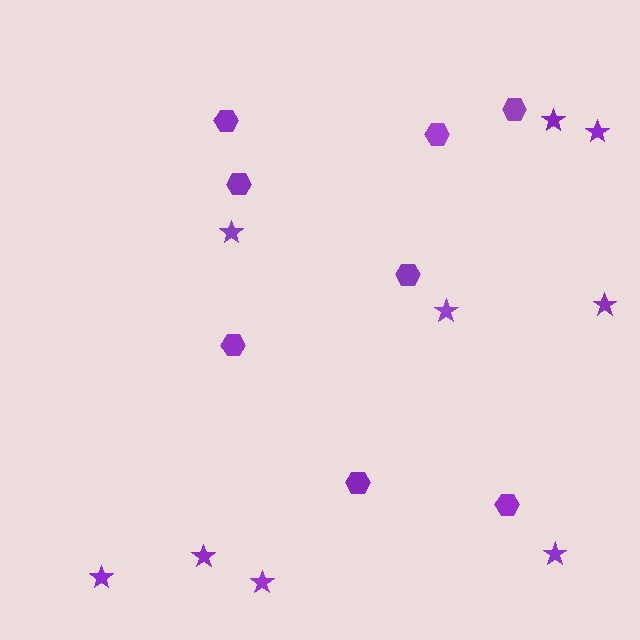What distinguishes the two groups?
There are 2 groups: one group of hexagons (8) and one group of stars (9).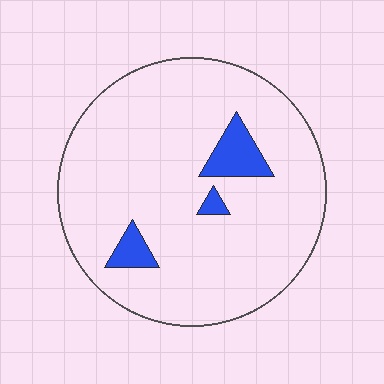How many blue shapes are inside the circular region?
3.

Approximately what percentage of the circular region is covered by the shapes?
Approximately 10%.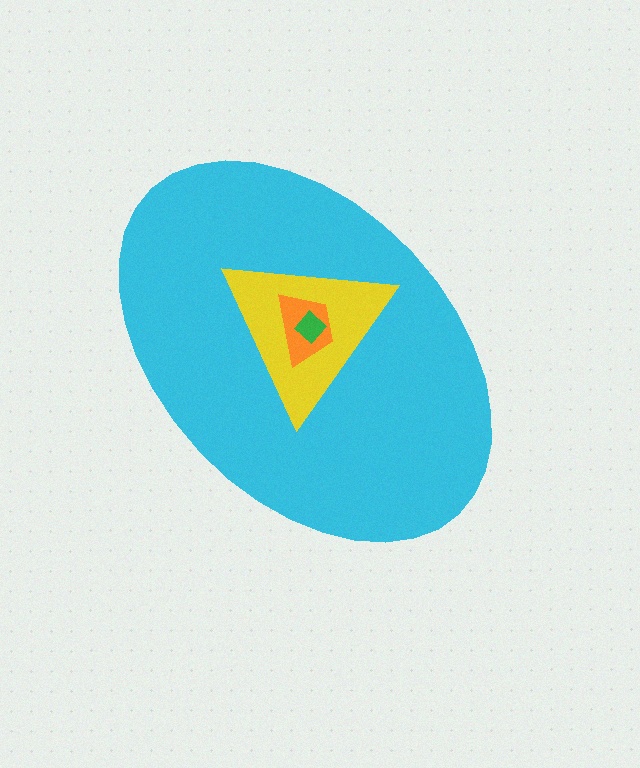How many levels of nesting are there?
4.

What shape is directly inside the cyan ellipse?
The yellow triangle.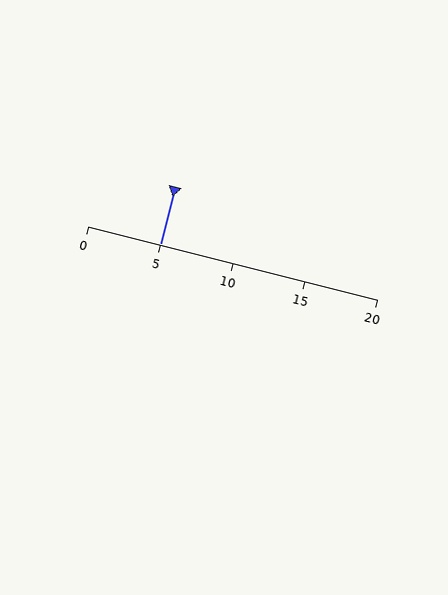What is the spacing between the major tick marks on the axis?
The major ticks are spaced 5 apart.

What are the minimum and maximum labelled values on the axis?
The axis runs from 0 to 20.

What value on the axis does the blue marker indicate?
The marker indicates approximately 5.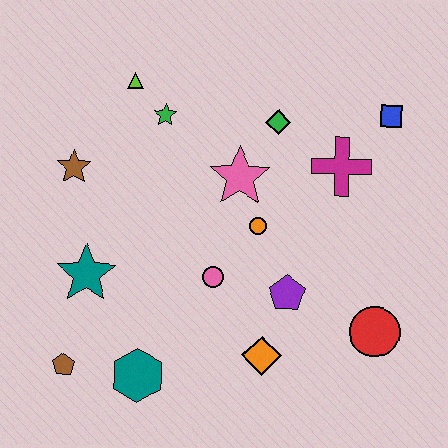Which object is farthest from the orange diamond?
The lime triangle is farthest from the orange diamond.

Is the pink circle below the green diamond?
Yes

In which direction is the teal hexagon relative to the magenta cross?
The teal hexagon is below the magenta cross.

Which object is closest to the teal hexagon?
The brown pentagon is closest to the teal hexagon.